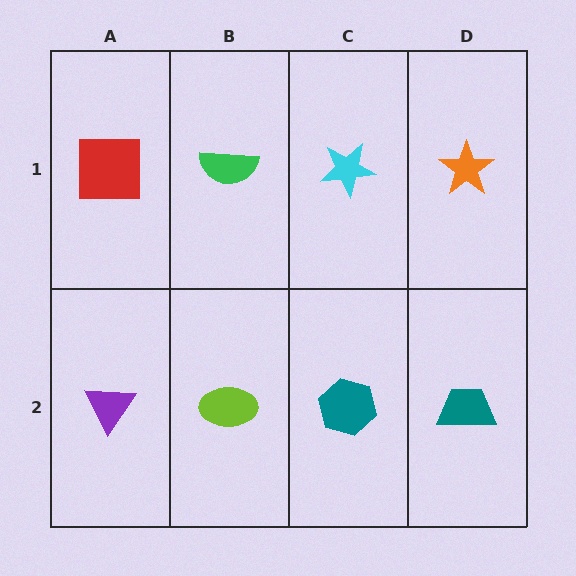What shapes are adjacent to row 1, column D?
A teal trapezoid (row 2, column D), a cyan star (row 1, column C).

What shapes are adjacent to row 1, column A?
A purple triangle (row 2, column A), a green semicircle (row 1, column B).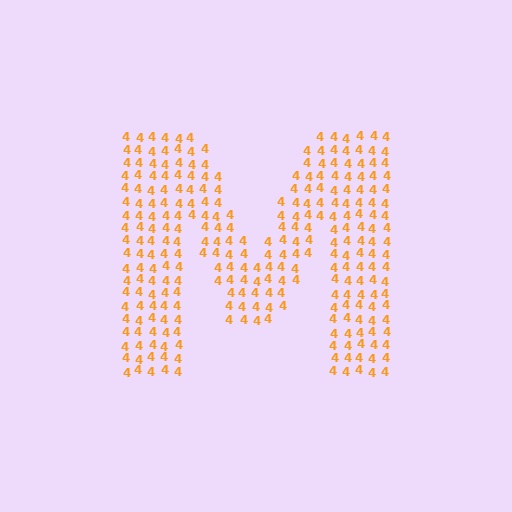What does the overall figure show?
The overall figure shows the letter M.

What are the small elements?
The small elements are digit 4's.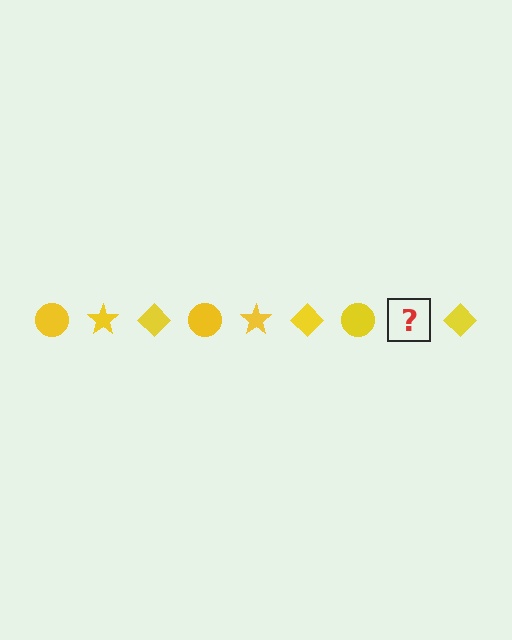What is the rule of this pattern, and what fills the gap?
The rule is that the pattern cycles through circle, star, diamond shapes in yellow. The gap should be filled with a yellow star.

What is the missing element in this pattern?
The missing element is a yellow star.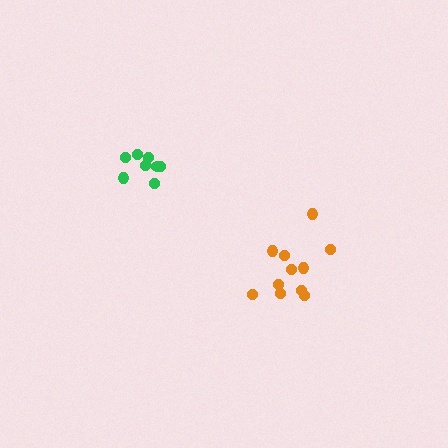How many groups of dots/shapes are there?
There are 2 groups.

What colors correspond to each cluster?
The clusters are colored: orange, green.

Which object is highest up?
The green cluster is topmost.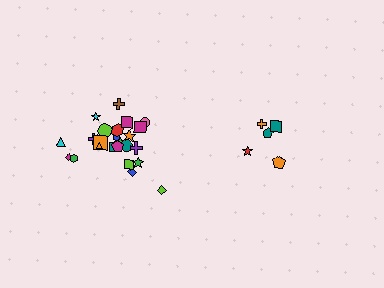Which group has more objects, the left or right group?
The left group.